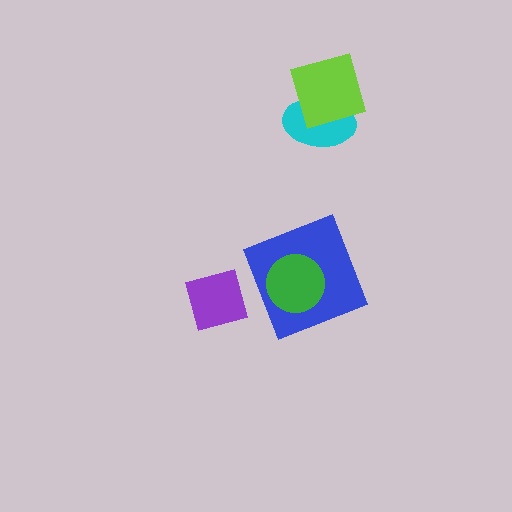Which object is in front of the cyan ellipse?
The lime diamond is in front of the cyan ellipse.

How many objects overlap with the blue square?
1 object overlaps with the blue square.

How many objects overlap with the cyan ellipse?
1 object overlaps with the cyan ellipse.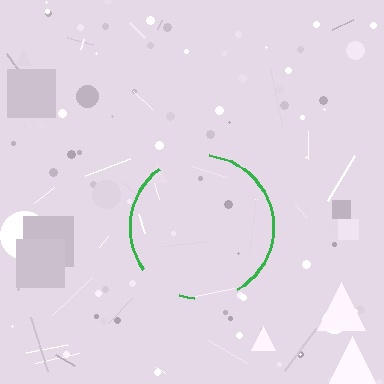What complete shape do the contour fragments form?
The contour fragments form a circle.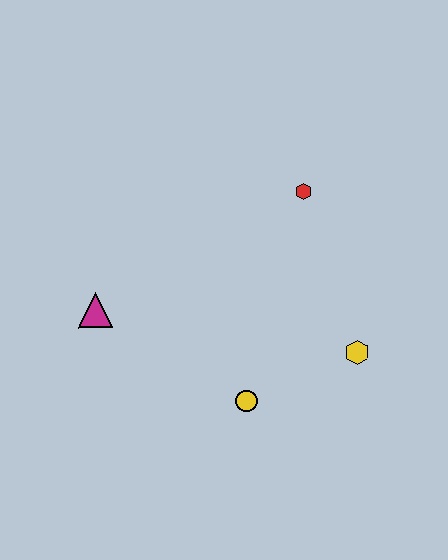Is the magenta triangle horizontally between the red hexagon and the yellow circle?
No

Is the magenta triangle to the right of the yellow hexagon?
No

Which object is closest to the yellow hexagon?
The yellow circle is closest to the yellow hexagon.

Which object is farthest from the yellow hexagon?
The magenta triangle is farthest from the yellow hexagon.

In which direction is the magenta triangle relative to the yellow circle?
The magenta triangle is to the left of the yellow circle.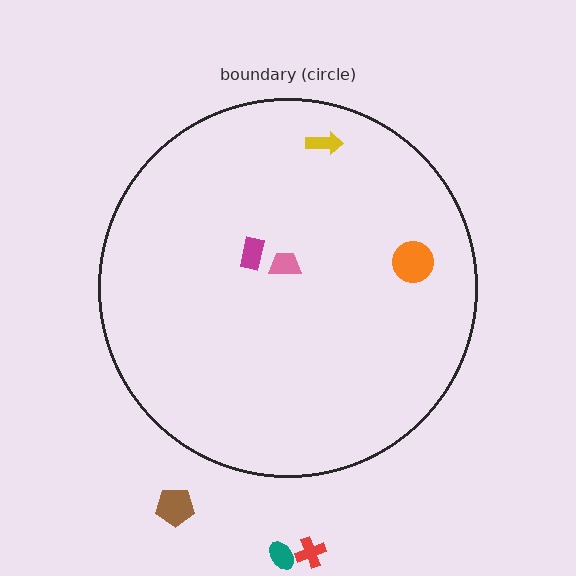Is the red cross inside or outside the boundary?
Outside.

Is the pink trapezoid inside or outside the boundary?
Inside.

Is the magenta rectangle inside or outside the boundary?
Inside.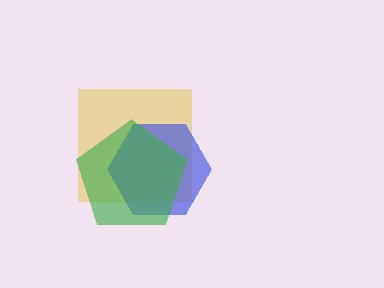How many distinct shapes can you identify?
There are 3 distinct shapes: a yellow square, a blue hexagon, a green pentagon.